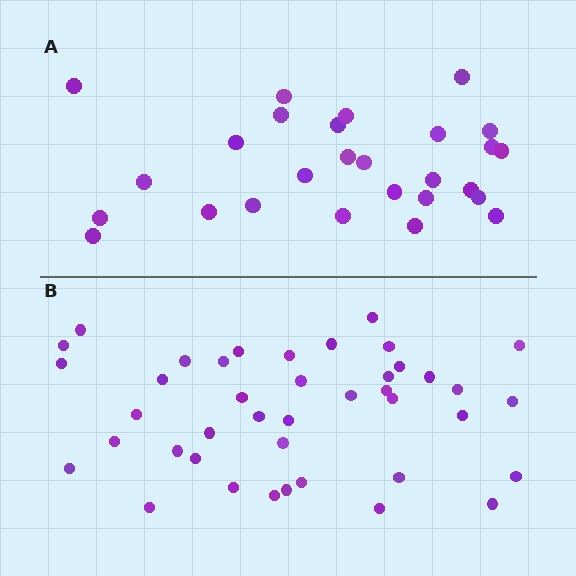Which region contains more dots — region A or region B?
Region B (the bottom region) has more dots.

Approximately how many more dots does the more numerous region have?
Region B has approximately 15 more dots than region A.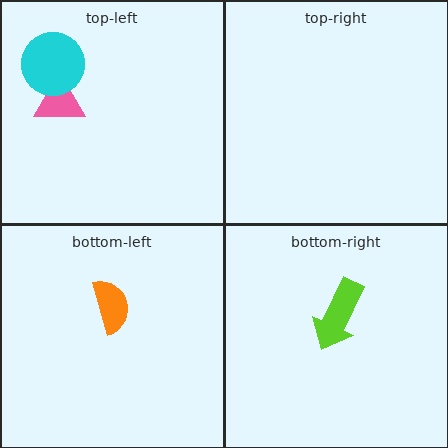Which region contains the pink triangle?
The top-left region.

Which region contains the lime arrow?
The bottom-right region.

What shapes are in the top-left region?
The pink triangle, the cyan circle.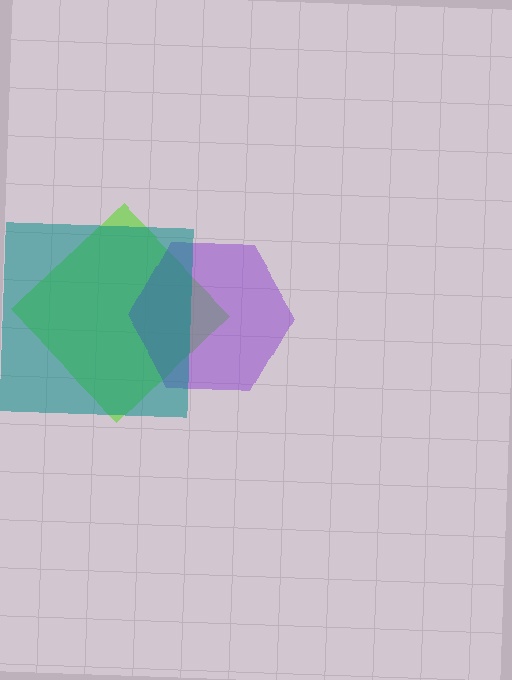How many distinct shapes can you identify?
There are 3 distinct shapes: a lime diamond, a purple hexagon, a teal square.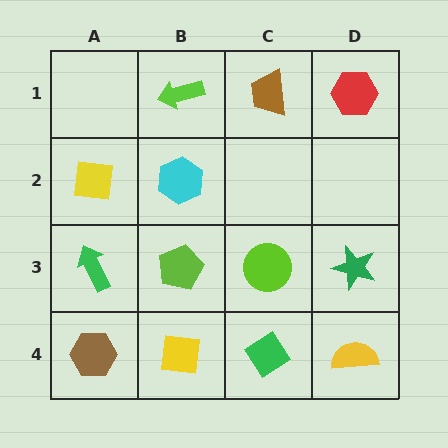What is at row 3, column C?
A lime circle.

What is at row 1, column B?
A lime arrow.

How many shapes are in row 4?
4 shapes.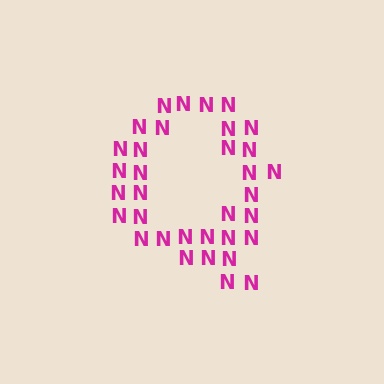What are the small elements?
The small elements are letter N's.